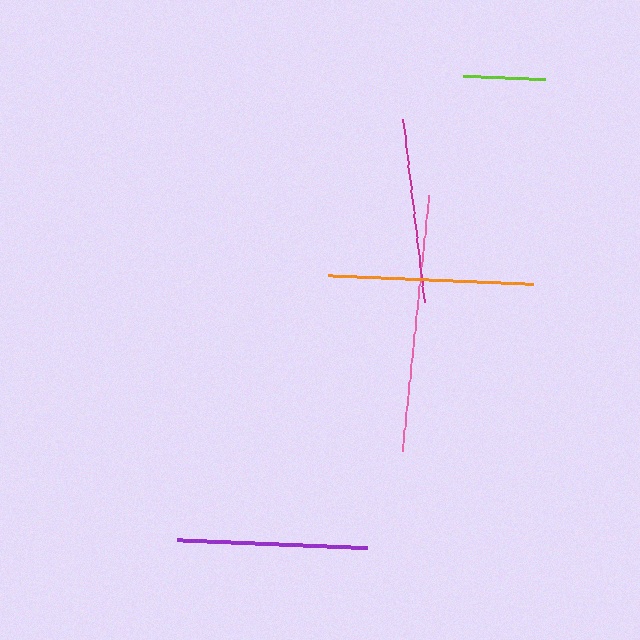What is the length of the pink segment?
The pink segment is approximately 256 pixels long.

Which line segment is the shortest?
The lime line is the shortest at approximately 82 pixels.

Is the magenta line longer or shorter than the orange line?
The orange line is longer than the magenta line.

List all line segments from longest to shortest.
From longest to shortest: pink, orange, purple, magenta, lime.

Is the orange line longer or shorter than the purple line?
The orange line is longer than the purple line.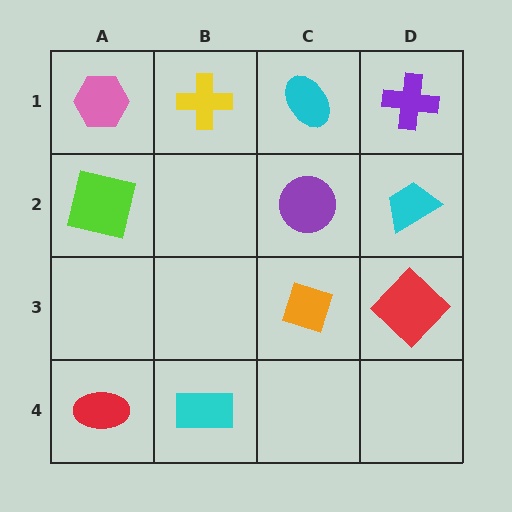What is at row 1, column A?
A pink hexagon.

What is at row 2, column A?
A lime square.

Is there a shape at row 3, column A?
No, that cell is empty.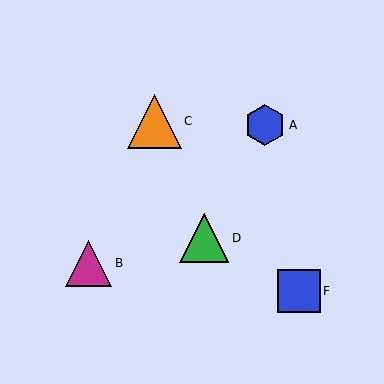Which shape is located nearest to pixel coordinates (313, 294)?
The blue square (labeled F) at (299, 291) is nearest to that location.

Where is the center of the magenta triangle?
The center of the magenta triangle is at (89, 263).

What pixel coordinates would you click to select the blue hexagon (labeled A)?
Click at (265, 125) to select the blue hexagon A.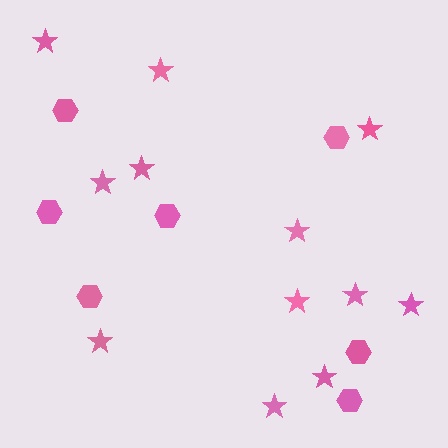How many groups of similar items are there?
There are 2 groups: one group of hexagons (7) and one group of stars (12).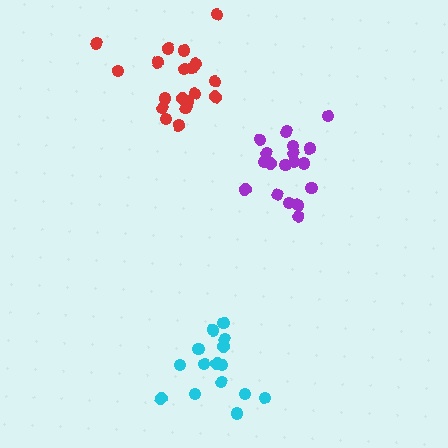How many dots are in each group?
Group 1: 15 dots, Group 2: 18 dots, Group 3: 19 dots (52 total).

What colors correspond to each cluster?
The clusters are colored: cyan, purple, red.